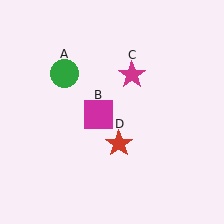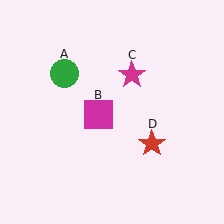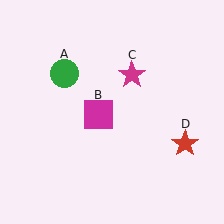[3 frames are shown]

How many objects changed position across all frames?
1 object changed position: red star (object D).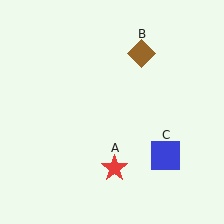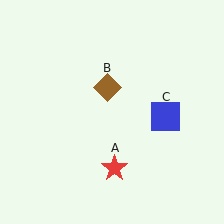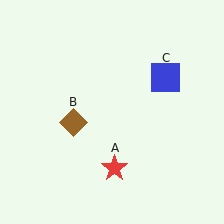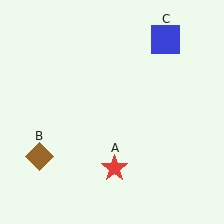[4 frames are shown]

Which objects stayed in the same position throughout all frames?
Red star (object A) remained stationary.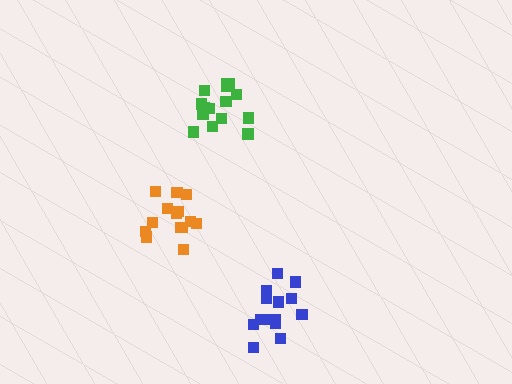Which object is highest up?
The green cluster is topmost.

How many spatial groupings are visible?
There are 3 spatial groupings.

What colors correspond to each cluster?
The clusters are colored: blue, orange, green.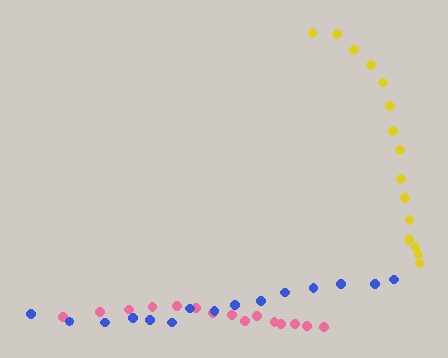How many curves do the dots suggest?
There are 3 distinct paths.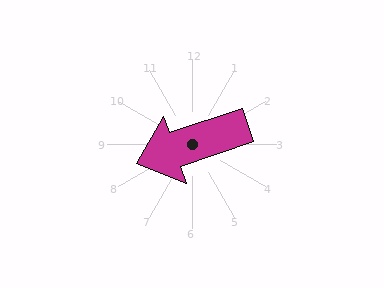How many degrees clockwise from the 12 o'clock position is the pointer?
Approximately 251 degrees.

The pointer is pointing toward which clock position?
Roughly 8 o'clock.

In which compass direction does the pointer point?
West.